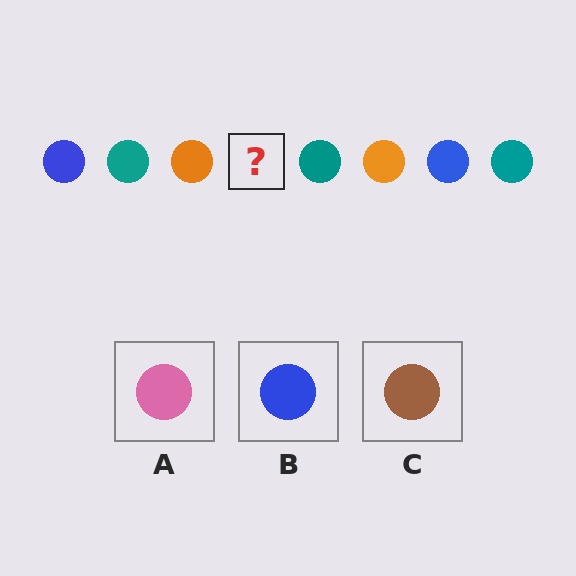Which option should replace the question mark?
Option B.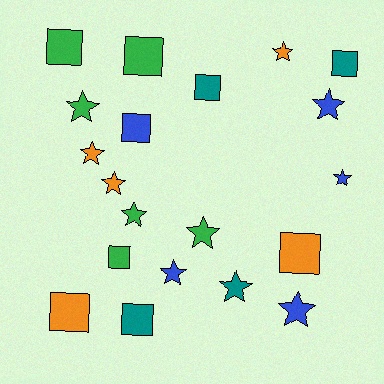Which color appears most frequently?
Green, with 6 objects.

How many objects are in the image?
There are 20 objects.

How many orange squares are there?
There are 2 orange squares.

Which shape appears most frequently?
Star, with 11 objects.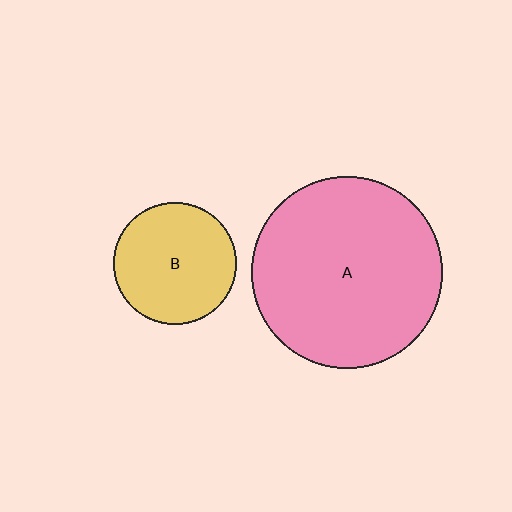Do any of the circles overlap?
No, none of the circles overlap.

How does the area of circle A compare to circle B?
Approximately 2.4 times.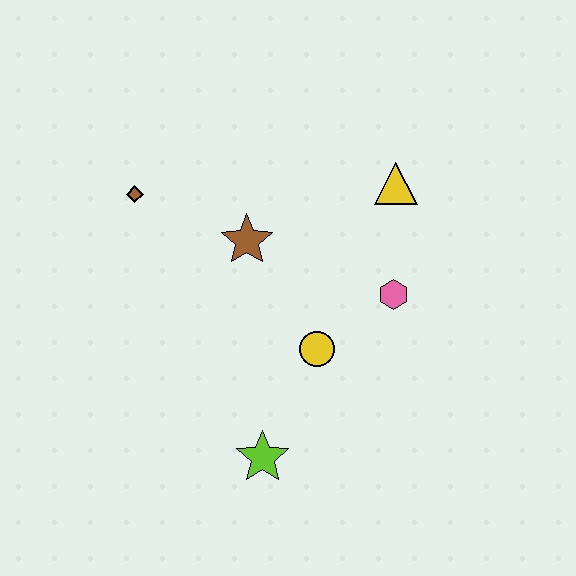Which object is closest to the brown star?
The brown diamond is closest to the brown star.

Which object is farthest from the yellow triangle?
The lime star is farthest from the yellow triangle.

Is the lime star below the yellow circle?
Yes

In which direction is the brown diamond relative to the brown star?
The brown diamond is to the left of the brown star.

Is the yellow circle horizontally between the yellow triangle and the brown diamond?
Yes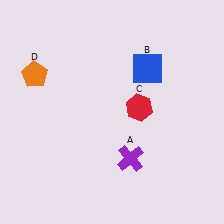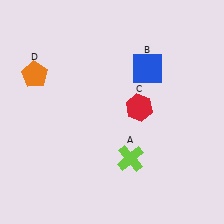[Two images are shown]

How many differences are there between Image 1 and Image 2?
There is 1 difference between the two images.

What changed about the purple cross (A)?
In Image 1, A is purple. In Image 2, it changed to lime.